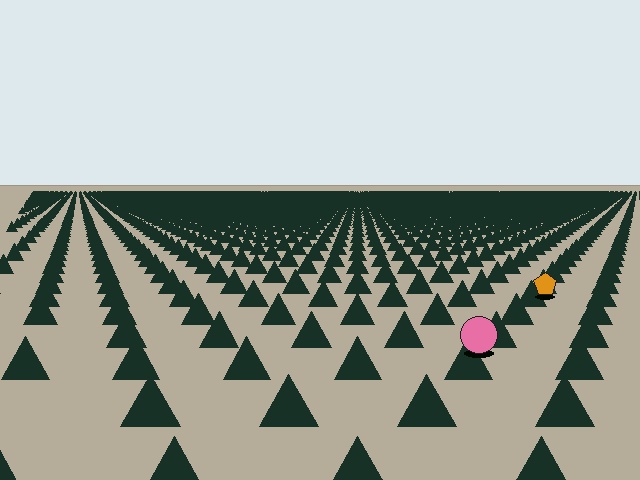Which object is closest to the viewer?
The pink circle is closest. The texture marks near it are larger and more spread out.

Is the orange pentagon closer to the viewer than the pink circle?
No. The pink circle is closer — you can tell from the texture gradient: the ground texture is coarser near it.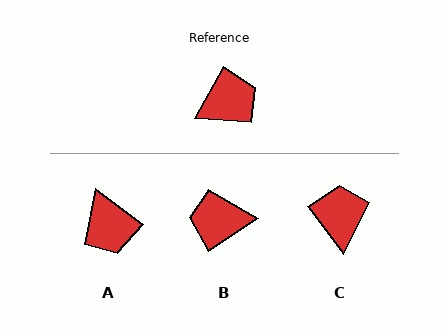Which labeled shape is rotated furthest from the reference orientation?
B, about 153 degrees away.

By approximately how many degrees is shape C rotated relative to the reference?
Approximately 67 degrees counter-clockwise.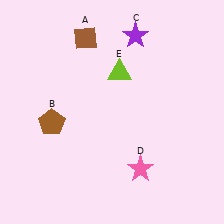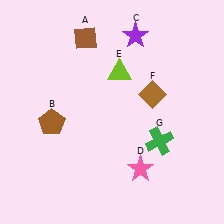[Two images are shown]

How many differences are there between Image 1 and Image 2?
There are 2 differences between the two images.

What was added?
A brown diamond (F), a green cross (G) were added in Image 2.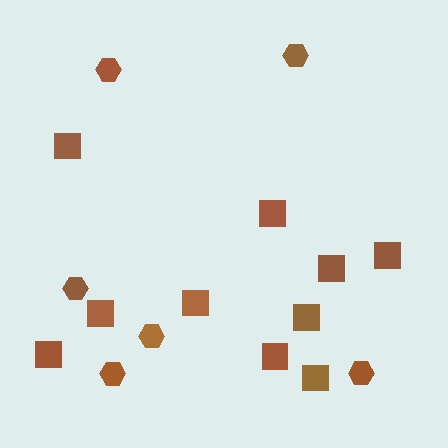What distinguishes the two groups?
There are 2 groups: one group of squares (10) and one group of hexagons (6).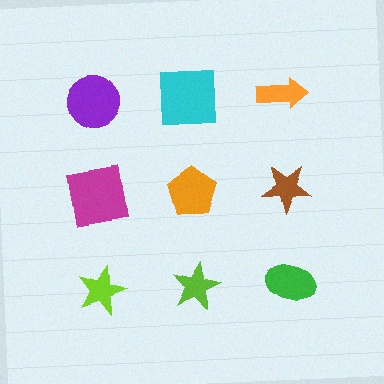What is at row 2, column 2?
An orange pentagon.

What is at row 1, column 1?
A purple circle.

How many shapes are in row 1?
3 shapes.